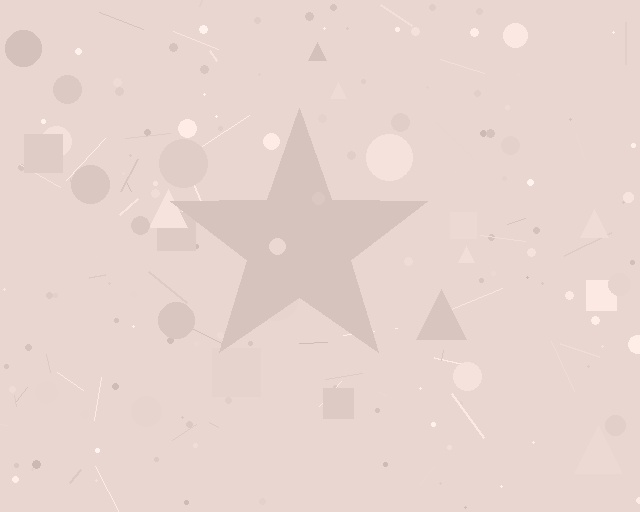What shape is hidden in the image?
A star is hidden in the image.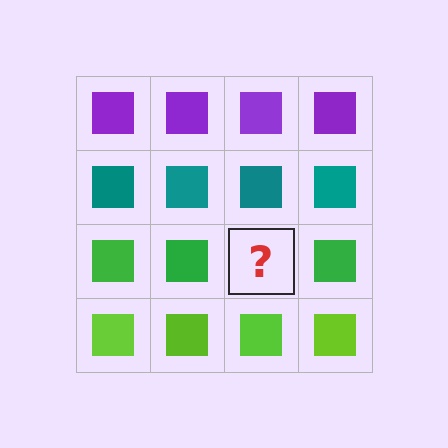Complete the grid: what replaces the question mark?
The question mark should be replaced with a green square.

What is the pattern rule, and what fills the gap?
The rule is that each row has a consistent color. The gap should be filled with a green square.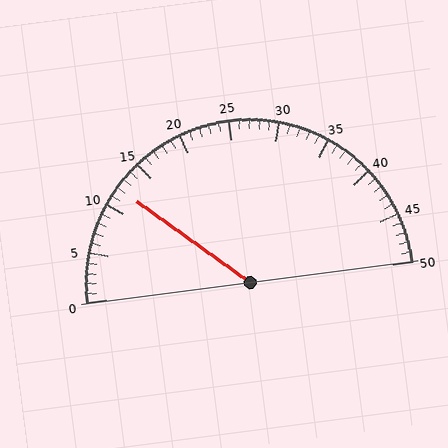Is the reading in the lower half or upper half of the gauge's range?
The reading is in the lower half of the range (0 to 50).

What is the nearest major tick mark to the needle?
The nearest major tick mark is 10.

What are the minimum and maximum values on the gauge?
The gauge ranges from 0 to 50.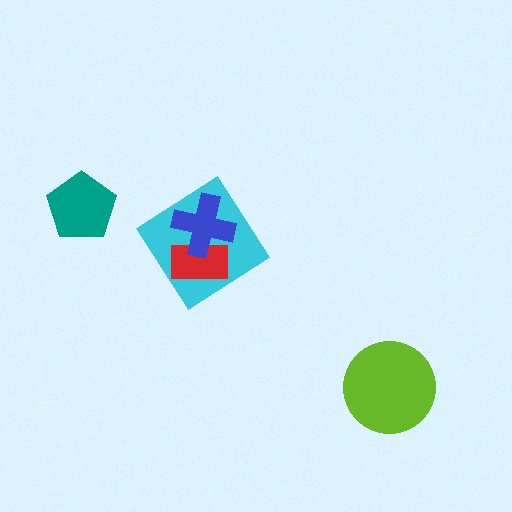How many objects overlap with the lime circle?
0 objects overlap with the lime circle.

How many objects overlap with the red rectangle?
2 objects overlap with the red rectangle.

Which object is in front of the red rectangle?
The blue cross is in front of the red rectangle.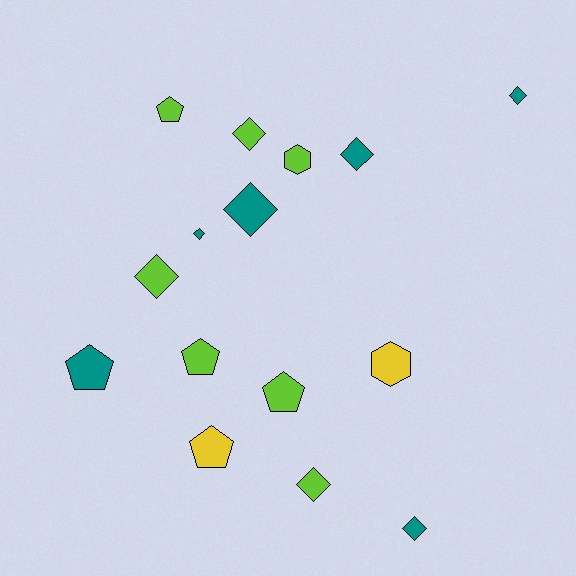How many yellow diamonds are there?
There are no yellow diamonds.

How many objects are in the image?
There are 15 objects.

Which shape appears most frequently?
Diamond, with 8 objects.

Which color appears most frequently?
Lime, with 7 objects.